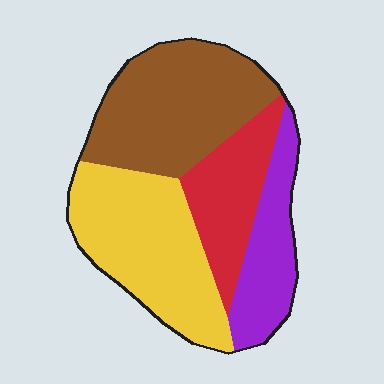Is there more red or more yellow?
Yellow.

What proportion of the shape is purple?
Purple takes up about one sixth (1/6) of the shape.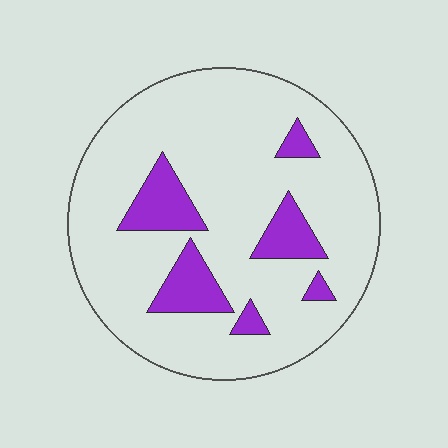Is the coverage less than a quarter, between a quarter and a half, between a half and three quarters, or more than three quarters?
Less than a quarter.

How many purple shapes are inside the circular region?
6.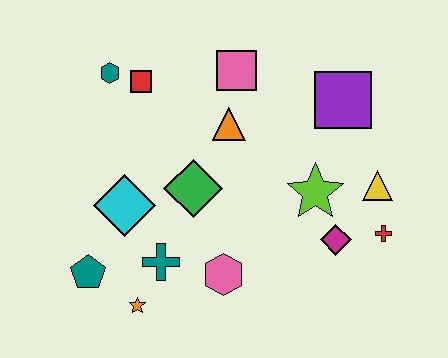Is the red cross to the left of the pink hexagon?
No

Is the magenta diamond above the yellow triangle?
No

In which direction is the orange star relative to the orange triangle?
The orange star is below the orange triangle.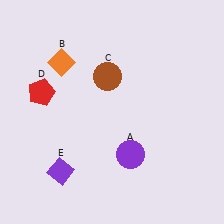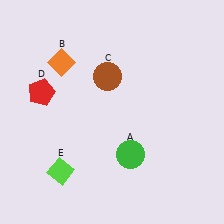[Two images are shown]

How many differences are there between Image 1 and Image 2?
There are 2 differences between the two images.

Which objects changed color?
A changed from purple to green. E changed from purple to lime.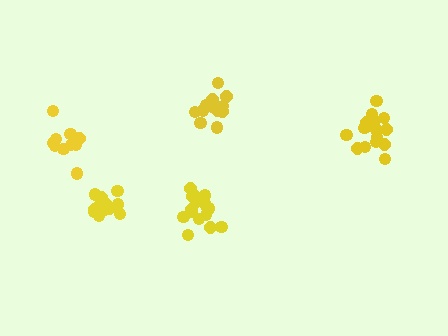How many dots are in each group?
Group 1: 13 dots, Group 2: 15 dots, Group 3: 15 dots, Group 4: 14 dots, Group 5: 11 dots (68 total).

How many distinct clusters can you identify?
There are 5 distinct clusters.